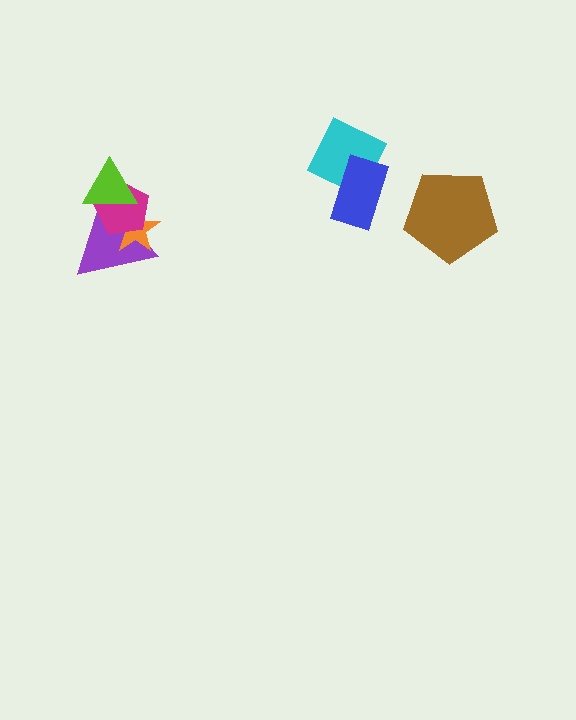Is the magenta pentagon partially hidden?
Yes, it is partially covered by another shape.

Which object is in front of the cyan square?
The blue rectangle is in front of the cyan square.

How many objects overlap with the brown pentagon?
0 objects overlap with the brown pentagon.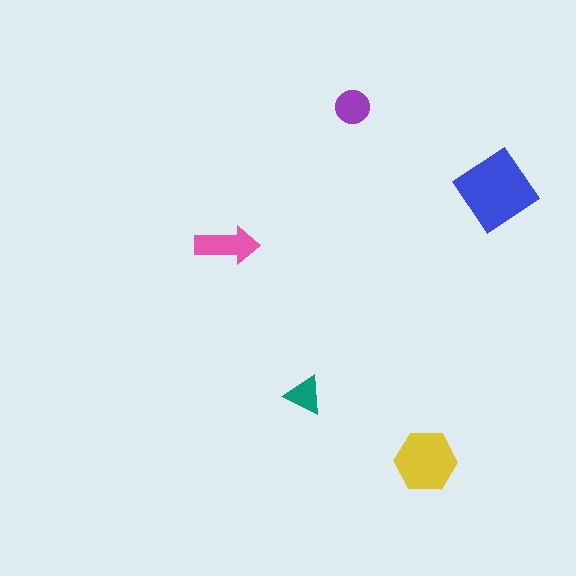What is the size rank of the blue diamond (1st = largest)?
1st.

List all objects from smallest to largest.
The teal triangle, the purple circle, the pink arrow, the yellow hexagon, the blue diamond.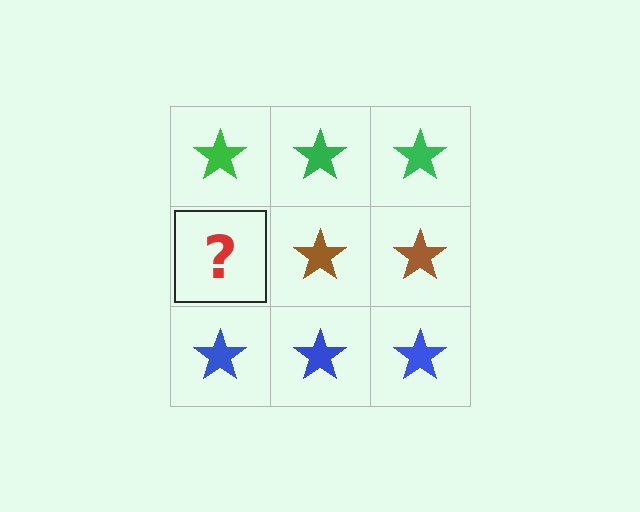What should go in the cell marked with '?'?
The missing cell should contain a brown star.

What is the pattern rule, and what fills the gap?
The rule is that each row has a consistent color. The gap should be filled with a brown star.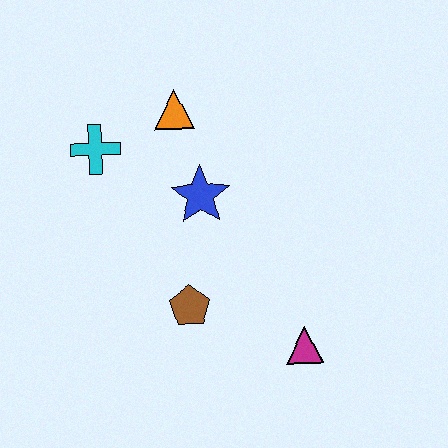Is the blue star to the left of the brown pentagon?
No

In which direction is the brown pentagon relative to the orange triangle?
The brown pentagon is below the orange triangle.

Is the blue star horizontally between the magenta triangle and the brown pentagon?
Yes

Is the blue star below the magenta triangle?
No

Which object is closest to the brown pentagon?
The blue star is closest to the brown pentagon.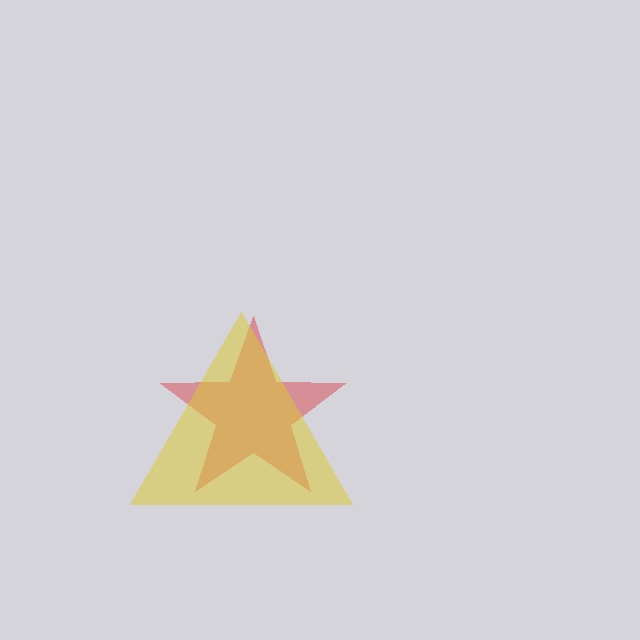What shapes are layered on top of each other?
The layered shapes are: a red star, a yellow triangle.